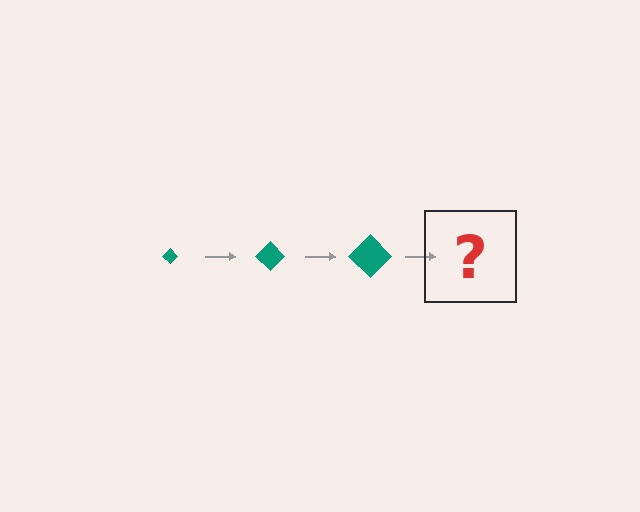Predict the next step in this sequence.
The next step is a teal diamond, larger than the previous one.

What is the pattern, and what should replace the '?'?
The pattern is that the diamond gets progressively larger each step. The '?' should be a teal diamond, larger than the previous one.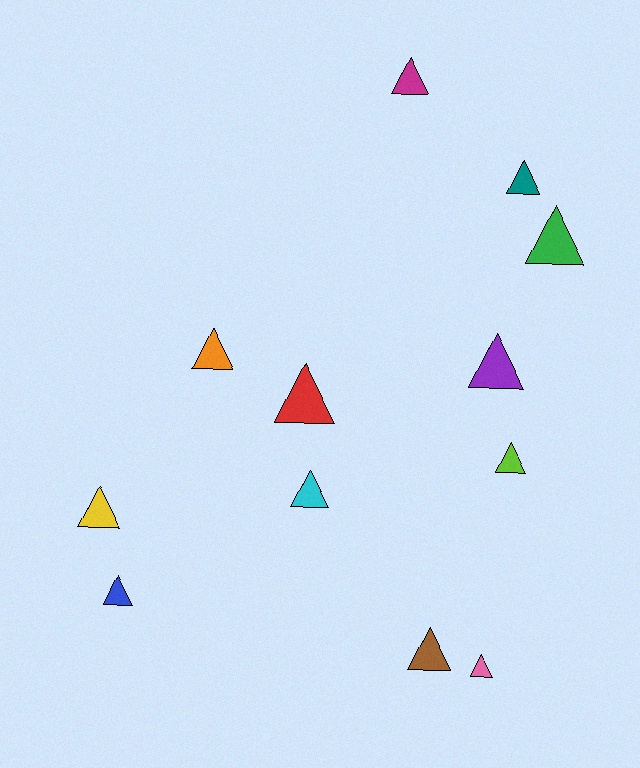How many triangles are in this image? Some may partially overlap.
There are 12 triangles.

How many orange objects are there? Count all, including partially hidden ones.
There is 1 orange object.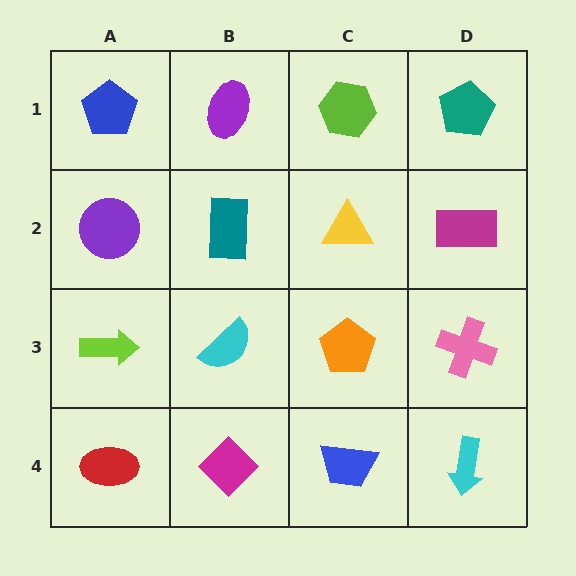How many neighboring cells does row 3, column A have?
3.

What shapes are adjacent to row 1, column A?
A purple circle (row 2, column A), a purple ellipse (row 1, column B).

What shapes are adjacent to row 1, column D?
A magenta rectangle (row 2, column D), a lime hexagon (row 1, column C).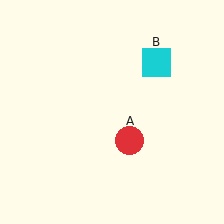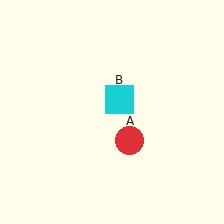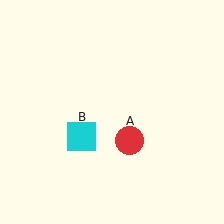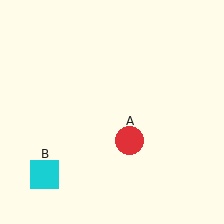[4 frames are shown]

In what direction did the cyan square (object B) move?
The cyan square (object B) moved down and to the left.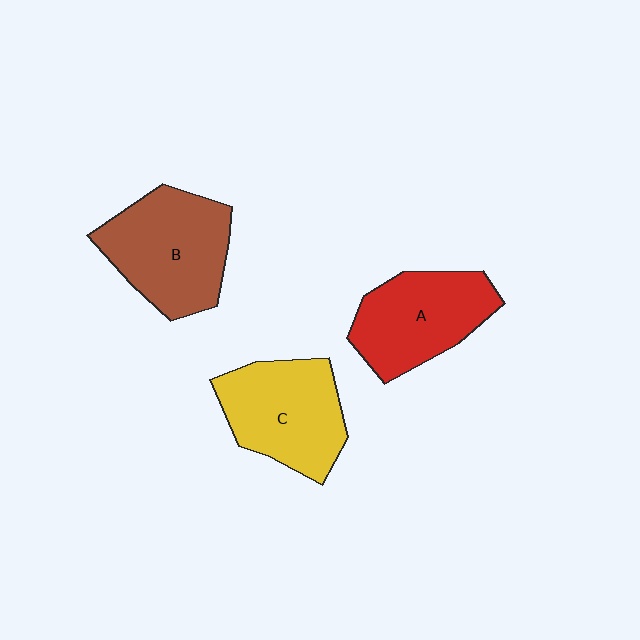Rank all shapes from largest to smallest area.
From largest to smallest: B (brown), C (yellow), A (red).